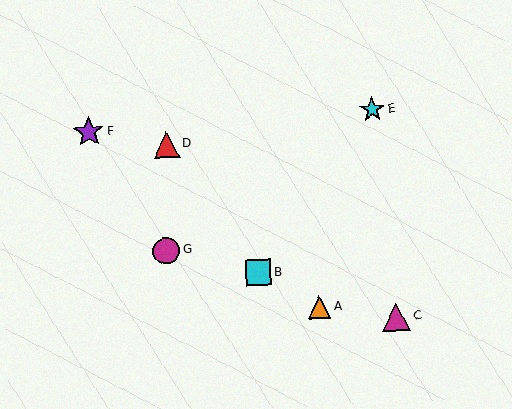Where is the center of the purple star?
The center of the purple star is at (88, 132).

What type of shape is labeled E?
Shape E is a cyan star.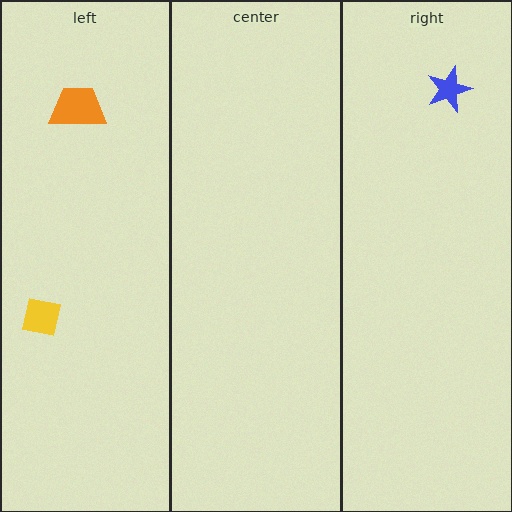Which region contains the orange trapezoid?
The left region.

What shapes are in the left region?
The orange trapezoid, the yellow square.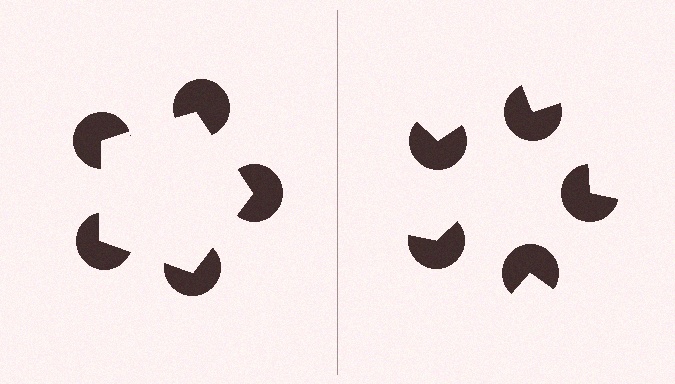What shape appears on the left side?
An illusory pentagon.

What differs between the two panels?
The pac-man discs are positioned identically on both sides; only the wedge orientations differ. On the left they align to a pentagon; on the right they are misaligned.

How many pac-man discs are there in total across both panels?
10 — 5 on each side.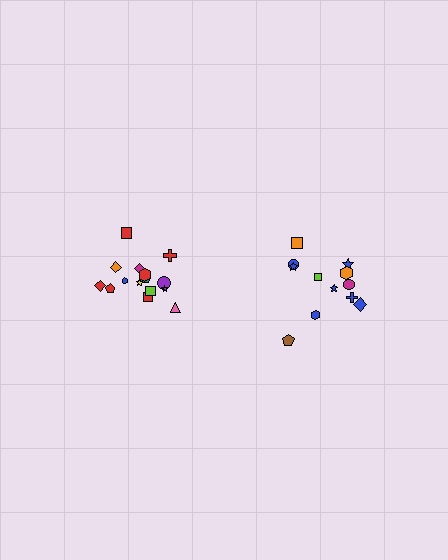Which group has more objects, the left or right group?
The left group.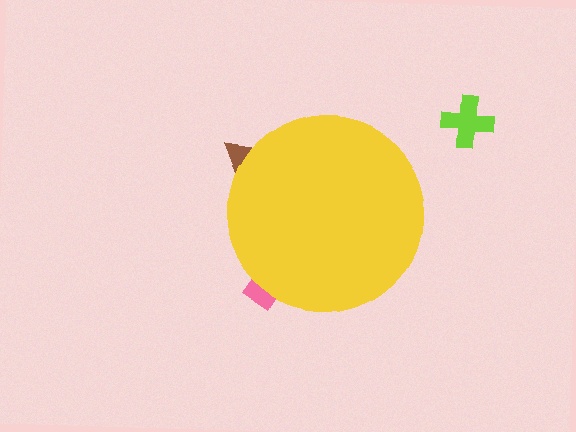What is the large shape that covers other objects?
A yellow circle.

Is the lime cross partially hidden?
No, the lime cross is fully visible.